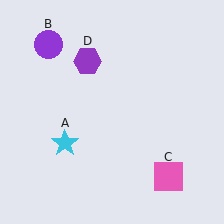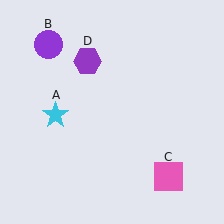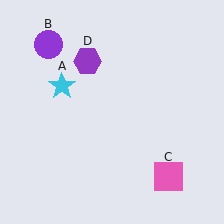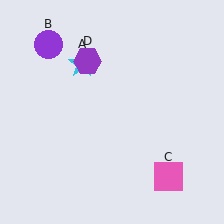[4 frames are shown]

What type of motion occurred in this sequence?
The cyan star (object A) rotated clockwise around the center of the scene.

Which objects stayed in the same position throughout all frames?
Purple circle (object B) and pink square (object C) and purple hexagon (object D) remained stationary.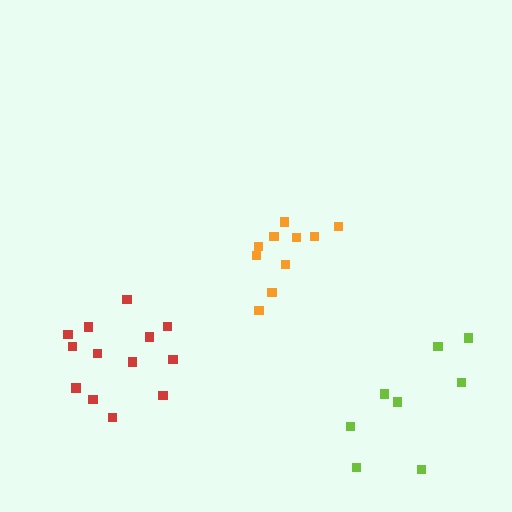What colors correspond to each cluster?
The clusters are colored: orange, red, lime.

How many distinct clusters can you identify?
There are 3 distinct clusters.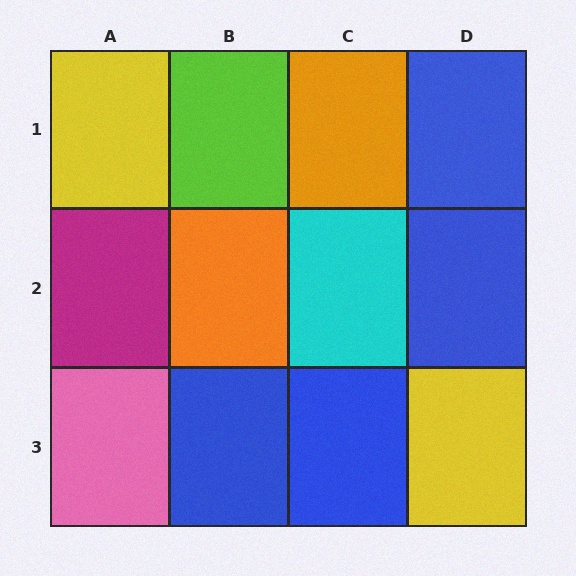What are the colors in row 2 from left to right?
Magenta, orange, cyan, blue.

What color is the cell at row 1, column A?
Yellow.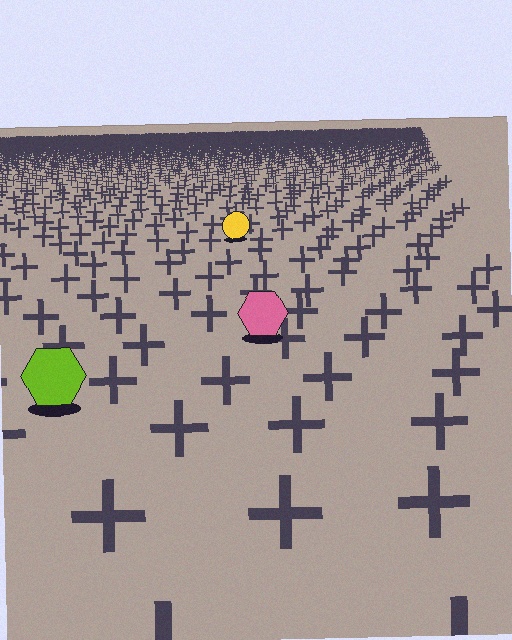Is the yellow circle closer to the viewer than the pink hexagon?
No. The pink hexagon is closer — you can tell from the texture gradient: the ground texture is coarser near it.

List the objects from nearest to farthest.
From nearest to farthest: the lime hexagon, the pink hexagon, the yellow circle.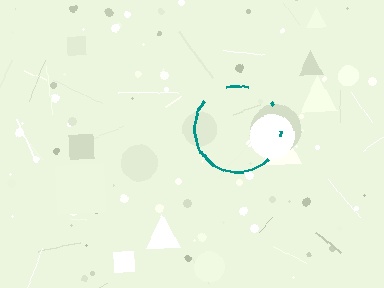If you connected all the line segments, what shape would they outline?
They would outline a circle.